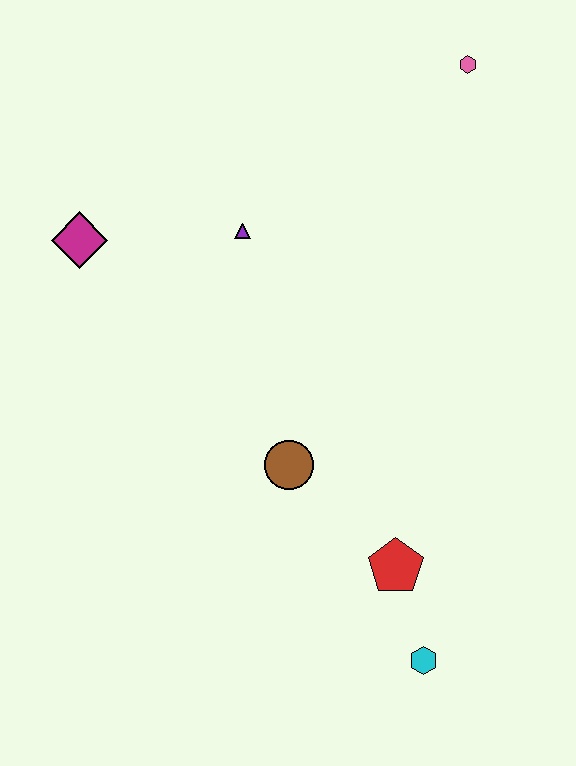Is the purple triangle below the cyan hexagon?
No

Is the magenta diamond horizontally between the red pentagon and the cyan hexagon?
No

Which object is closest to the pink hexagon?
The purple triangle is closest to the pink hexagon.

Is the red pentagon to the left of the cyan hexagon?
Yes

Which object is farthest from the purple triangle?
The cyan hexagon is farthest from the purple triangle.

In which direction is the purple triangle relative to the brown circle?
The purple triangle is above the brown circle.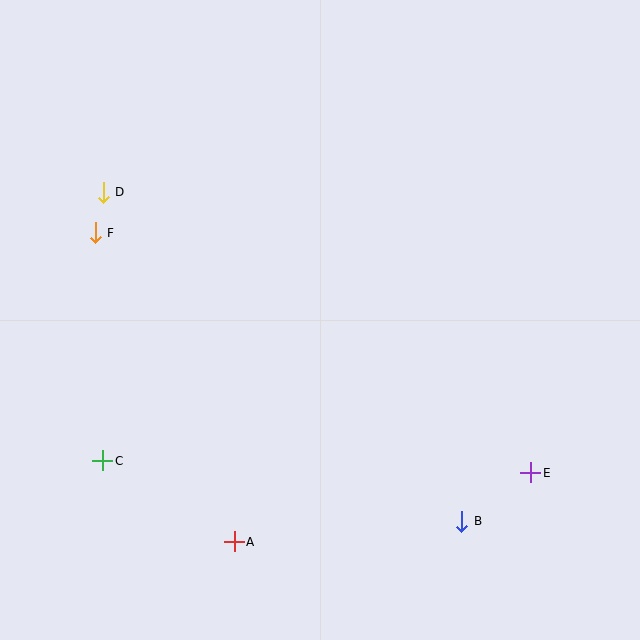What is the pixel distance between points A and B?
The distance between A and B is 229 pixels.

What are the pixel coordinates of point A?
Point A is at (234, 542).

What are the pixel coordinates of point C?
Point C is at (103, 461).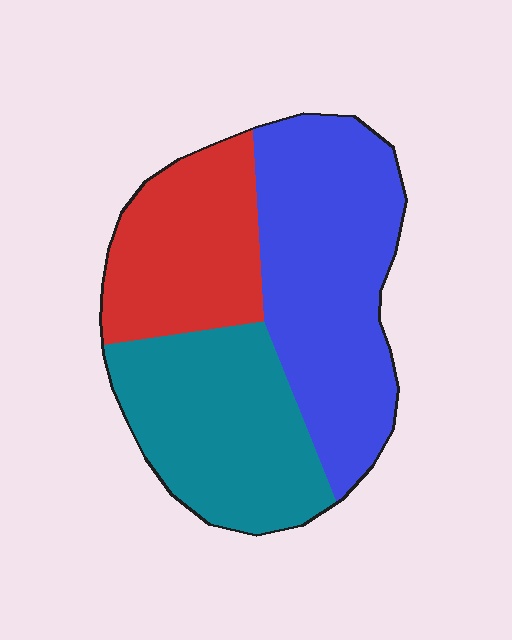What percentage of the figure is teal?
Teal takes up between a sixth and a third of the figure.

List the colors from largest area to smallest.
From largest to smallest: blue, teal, red.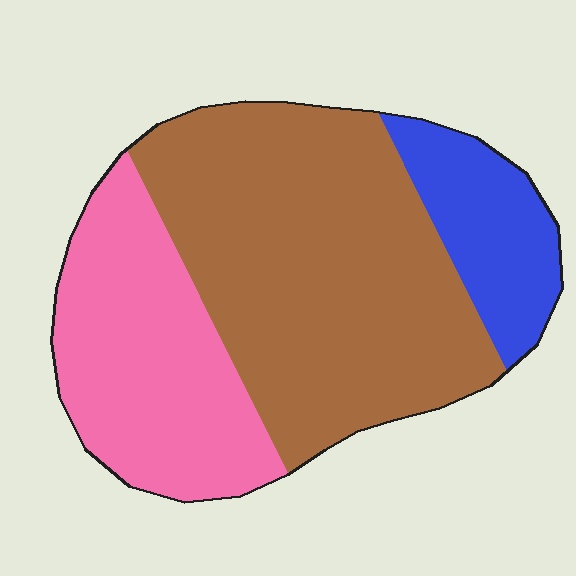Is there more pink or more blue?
Pink.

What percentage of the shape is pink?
Pink covers around 30% of the shape.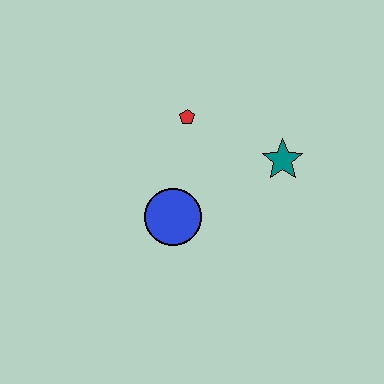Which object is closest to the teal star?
The red pentagon is closest to the teal star.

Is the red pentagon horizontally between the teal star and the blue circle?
Yes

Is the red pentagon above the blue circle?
Yes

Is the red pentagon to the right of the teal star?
No